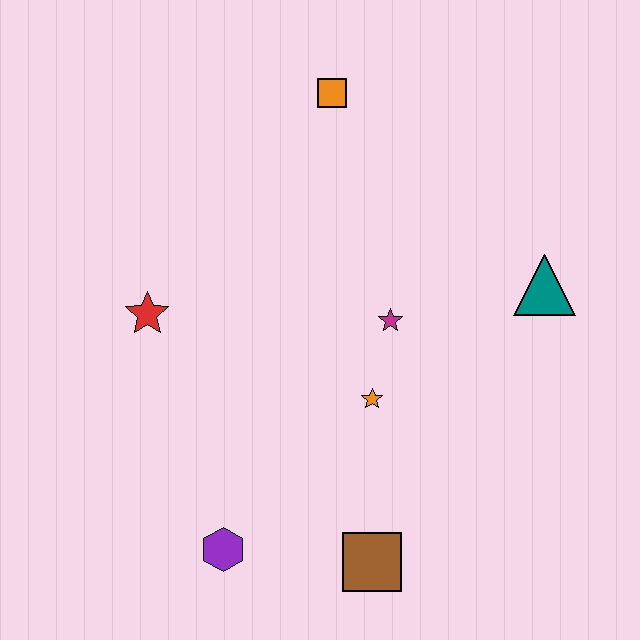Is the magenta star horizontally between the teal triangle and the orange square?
Yes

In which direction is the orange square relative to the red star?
The orange square is above the red star.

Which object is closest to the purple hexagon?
The brown square is closest to the purple hexagon.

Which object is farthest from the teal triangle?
The purple hexagon is farthest from the teal triangle.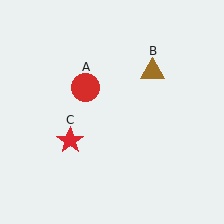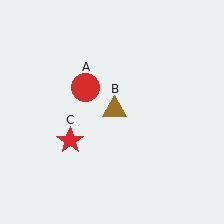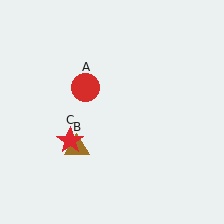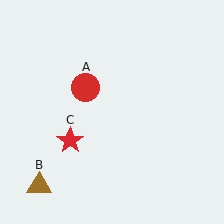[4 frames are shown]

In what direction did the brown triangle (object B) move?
The brown triangle (object B) moved down and to the left.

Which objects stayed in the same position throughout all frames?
Red circle (object A) and red star (object C) remained stationary.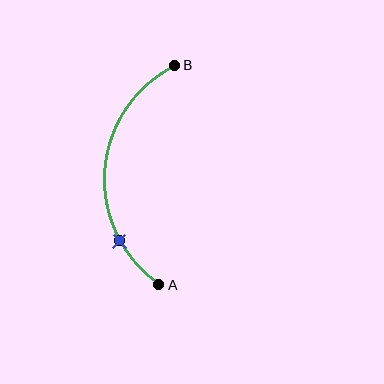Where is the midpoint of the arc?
The arc midpoint is the point on the curve farthest from the straight line joining A and B. It sits to the left of that line.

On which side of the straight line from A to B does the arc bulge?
The arc bulges to the left of the straight line connecting A and B.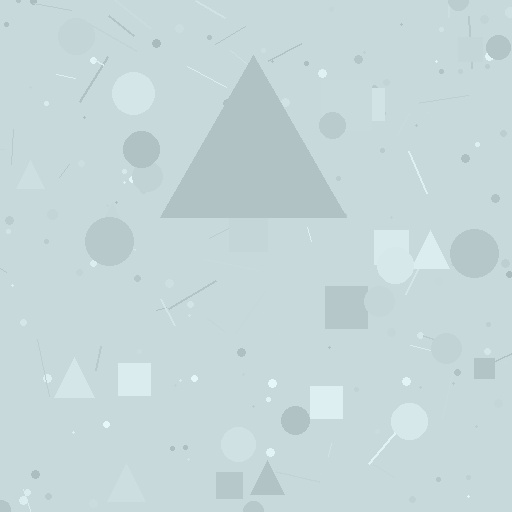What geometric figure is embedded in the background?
A triangle is embedded in the background.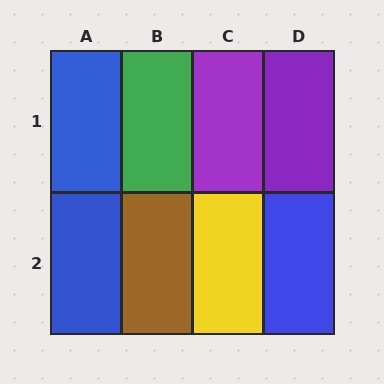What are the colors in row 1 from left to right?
Blue, green, purple, purple.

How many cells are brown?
1 cell is brown.